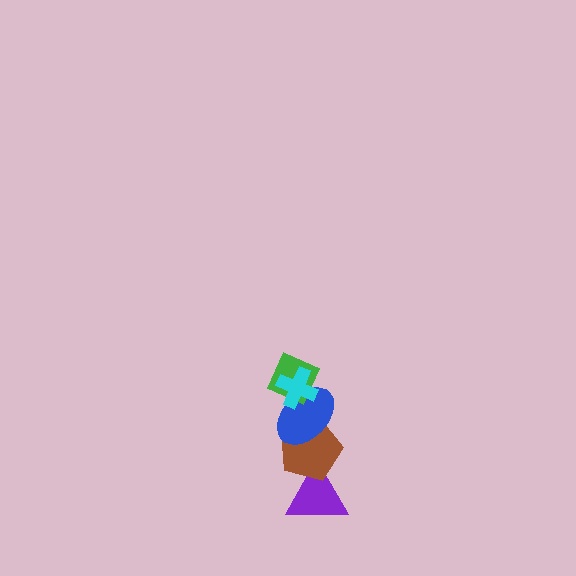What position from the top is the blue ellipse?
The blue ellipse is 3rd from the top.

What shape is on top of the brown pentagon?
The blue ellipse is on top of the brown pentagon.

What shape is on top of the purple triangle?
The brown pentagon is on top of the purple triangle.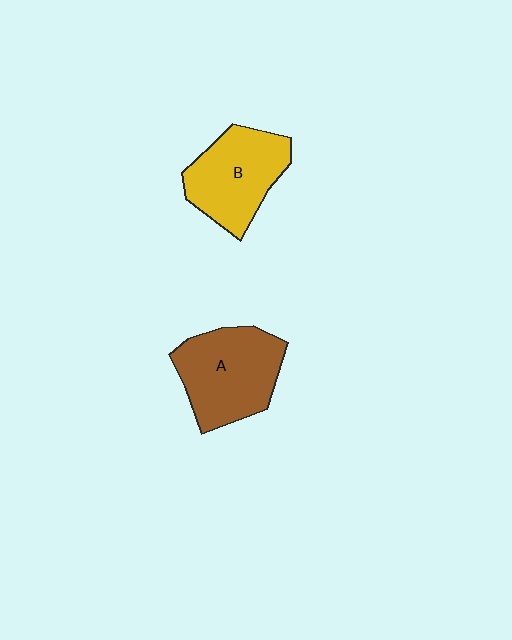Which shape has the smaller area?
Shape B (yellow).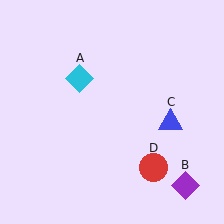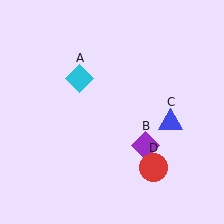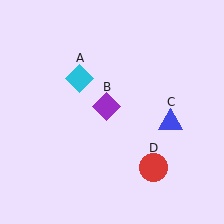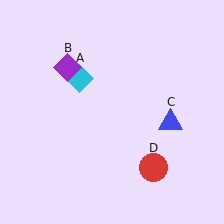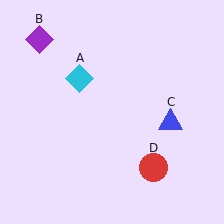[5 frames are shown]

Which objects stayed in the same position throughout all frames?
Cyan diamond (object A) and blue triangle (object C) and red circle (object D) remained stationary.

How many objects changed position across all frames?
1 object changed position: purple diamond (object B).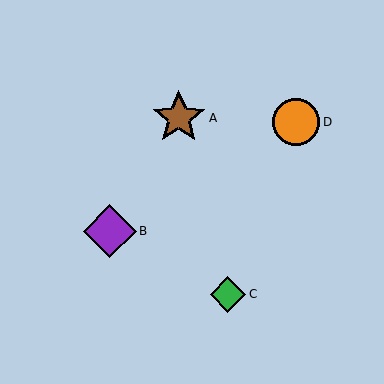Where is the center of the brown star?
The center of the brown star is at (179, 118).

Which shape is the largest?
The brown star (labeled A) is the largest.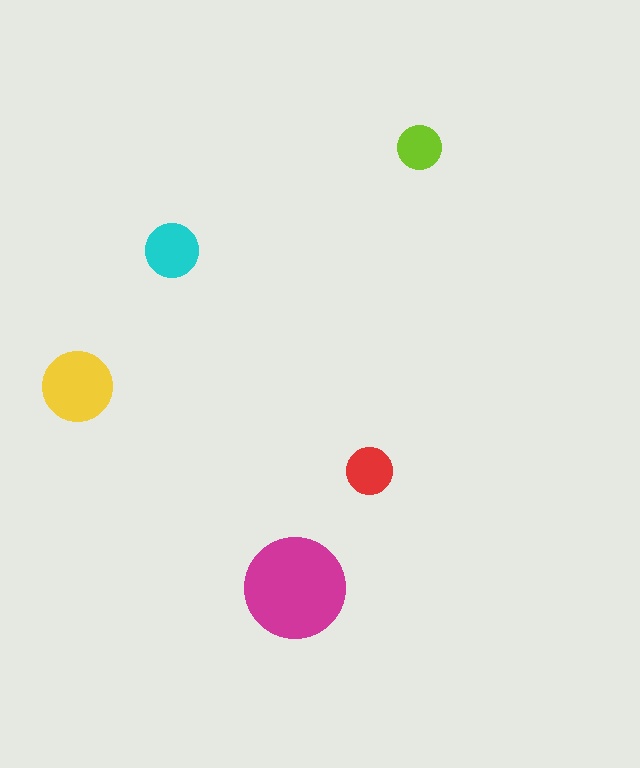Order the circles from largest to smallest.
the magenta one, the yellow one, the cyan one, the red one, the lime one.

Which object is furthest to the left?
The yellow circle is leftmost.